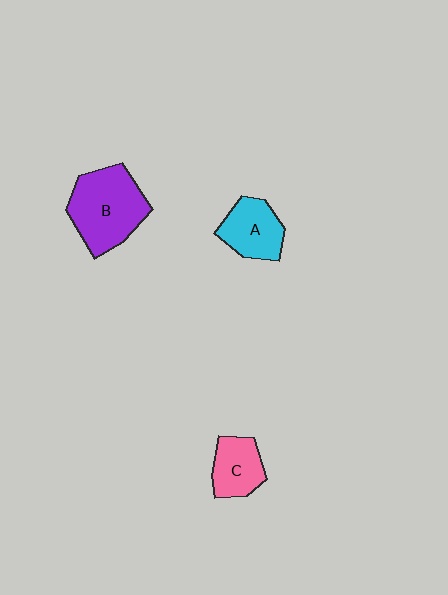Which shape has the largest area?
Shape B (purple).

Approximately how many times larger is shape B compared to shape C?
Approximately 1.9 times.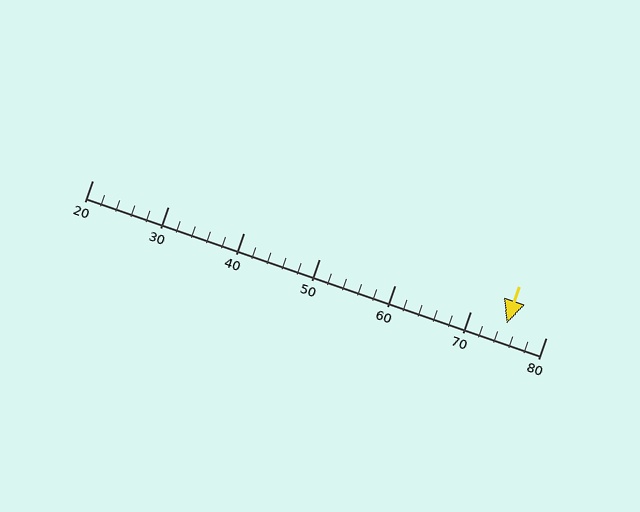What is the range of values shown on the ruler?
The ruler shows values from 20 to 80.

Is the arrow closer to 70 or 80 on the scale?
The arrow is closer to 70.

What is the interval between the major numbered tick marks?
The major tick marks are spaced 10 units apart.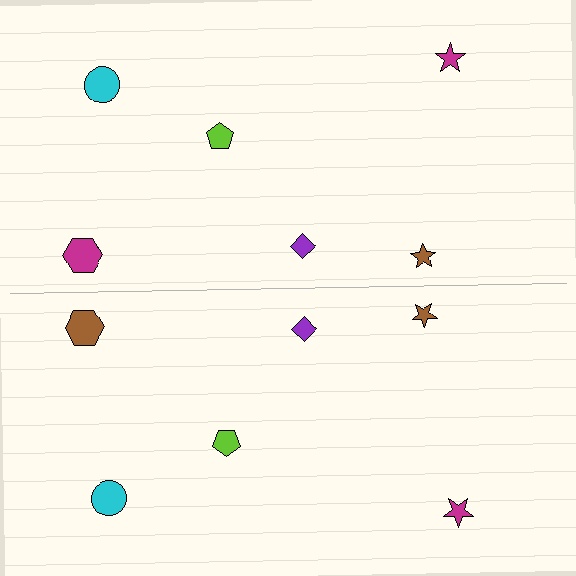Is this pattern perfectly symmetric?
No, the pattern is not perfectly symmetric. The brown hexagon on the bottom side breaks the symmetry — its mirror counterpart is magenta.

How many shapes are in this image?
There are 12 shapes in this image.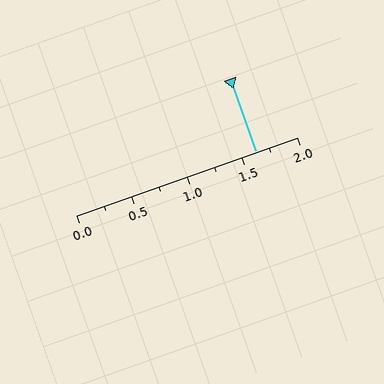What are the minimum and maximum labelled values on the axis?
The axis runs from 0.0 to 2.0.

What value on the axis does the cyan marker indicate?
The marker indicates approximately 1.62.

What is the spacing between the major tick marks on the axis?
The major ticks are spaced 0.5 apart.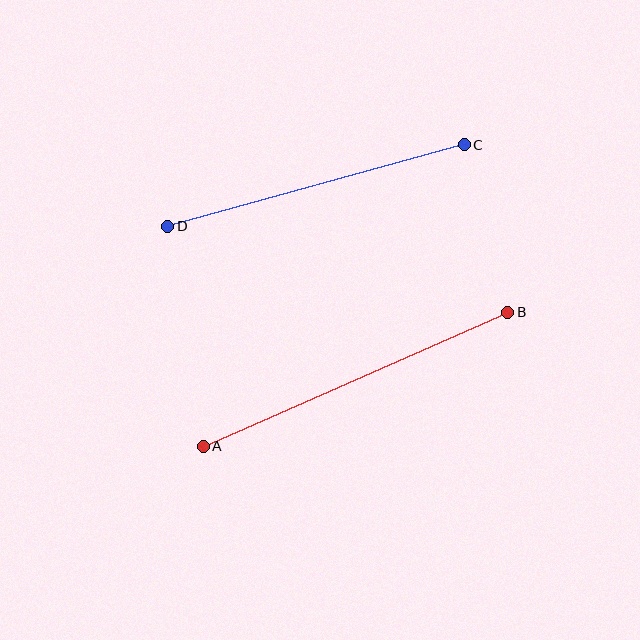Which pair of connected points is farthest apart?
Points A and B are farthest apart.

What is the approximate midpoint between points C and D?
The midpoint is at approximately (316, 186) pixels.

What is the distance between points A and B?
The distance is approximately 332 pixels.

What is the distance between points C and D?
The distance is approximately 307 pixels.